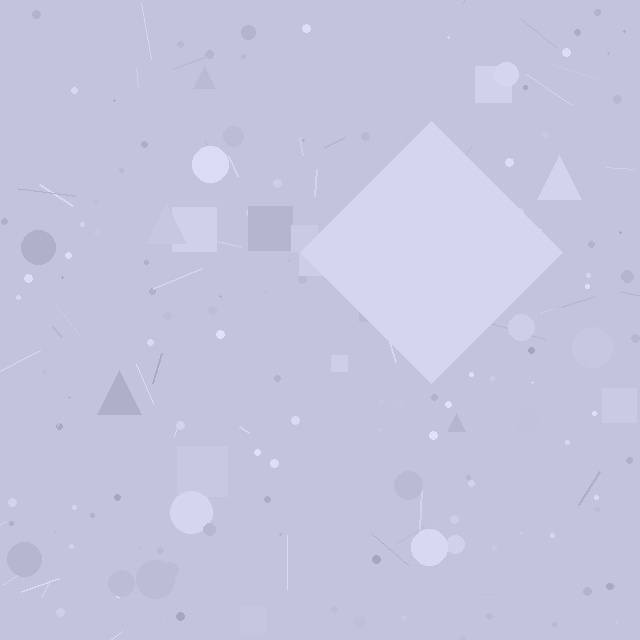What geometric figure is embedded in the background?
A diamond is embedded in the background.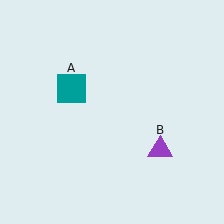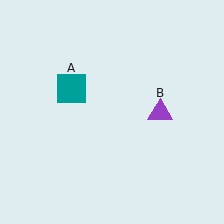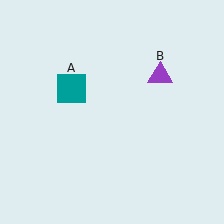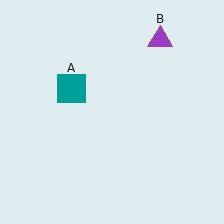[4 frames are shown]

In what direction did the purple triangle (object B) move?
The purple triangle (object B) moved up.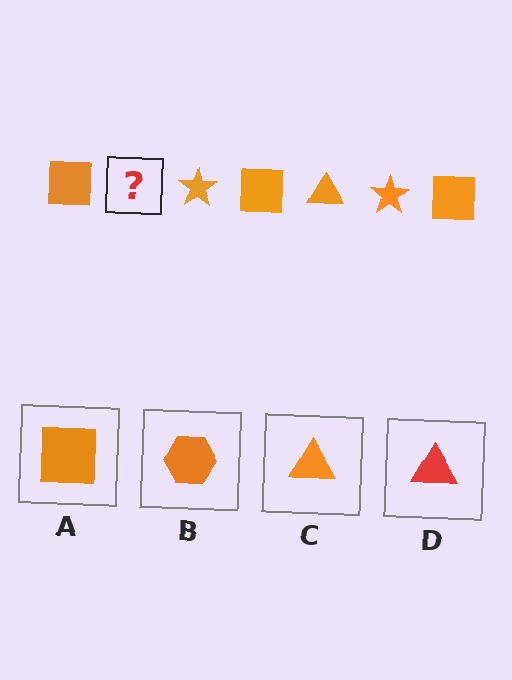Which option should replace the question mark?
Option C.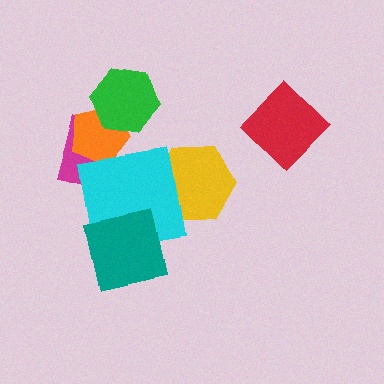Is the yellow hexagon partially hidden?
Yes, it is partially covered by another shape.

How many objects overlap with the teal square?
1 object overlaps with the teal square.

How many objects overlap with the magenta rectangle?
2 objects overlap with the magenta rectangle.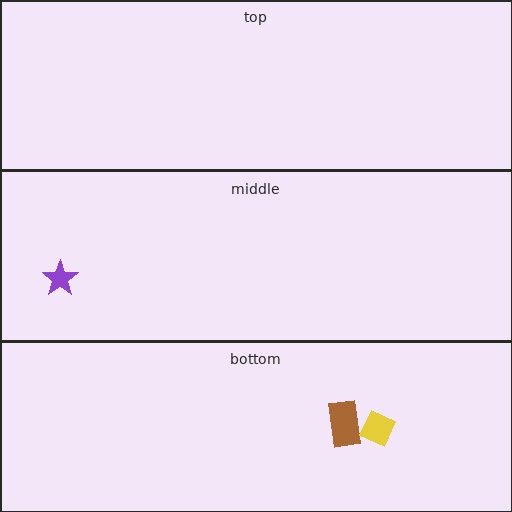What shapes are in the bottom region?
The brown rectangle, the yellow diamond.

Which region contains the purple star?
The middle region.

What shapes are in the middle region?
The purple star.